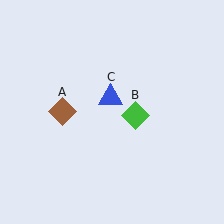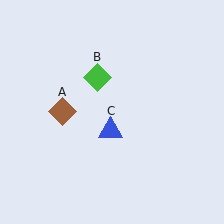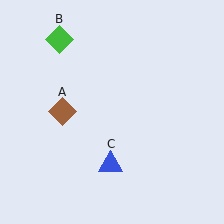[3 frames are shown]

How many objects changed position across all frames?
2 objects changed position: green diamond (object B), blue triangle (object C).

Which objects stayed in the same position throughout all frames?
Brown diamond (object A) remained stationary.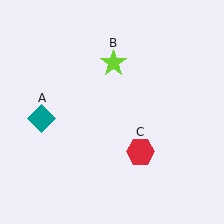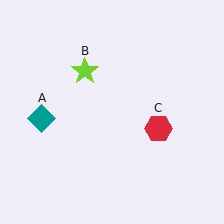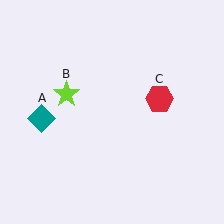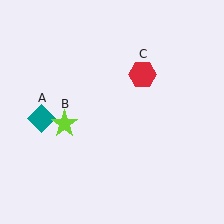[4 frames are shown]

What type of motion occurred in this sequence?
The lime star (object B), red hexagon (object C) rotated counterclockwise around the center of the scene.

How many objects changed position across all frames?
2 objects changed position: lime star (object B), red hexagon (object C).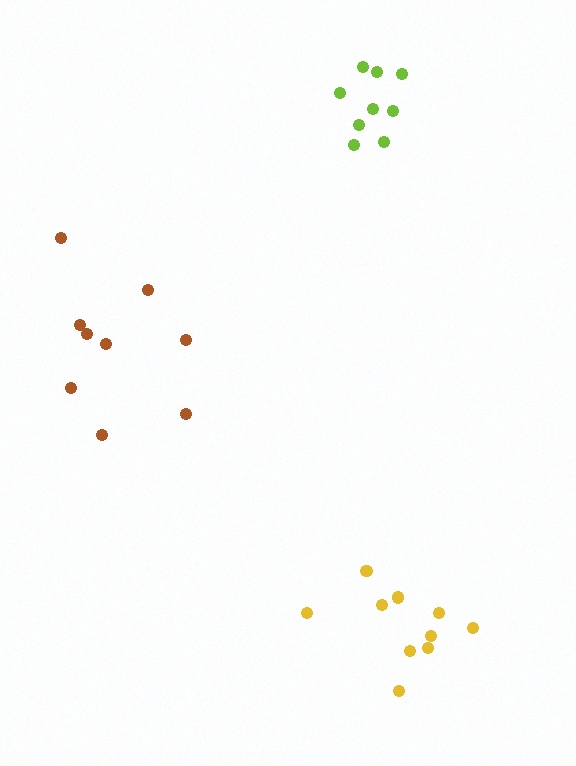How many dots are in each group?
Group 1: 9 dots, Group 2: 9 dots, Group 3: 10 dots (28 total).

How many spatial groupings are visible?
There are 3 spatial groupings.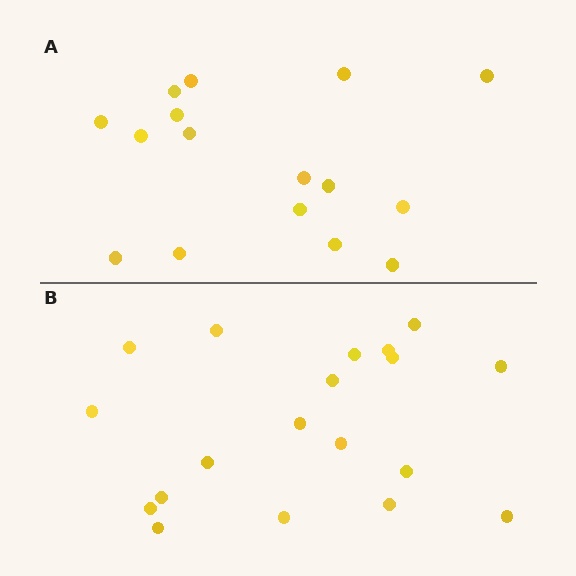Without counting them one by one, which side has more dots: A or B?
Region B (the bottom region) has more dots.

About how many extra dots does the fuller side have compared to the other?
Region B has just a few more — roughly 2 or 3 more dots than region A.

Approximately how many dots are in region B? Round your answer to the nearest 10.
About 20 dots. (The exact count is 19, which rounds to 20.)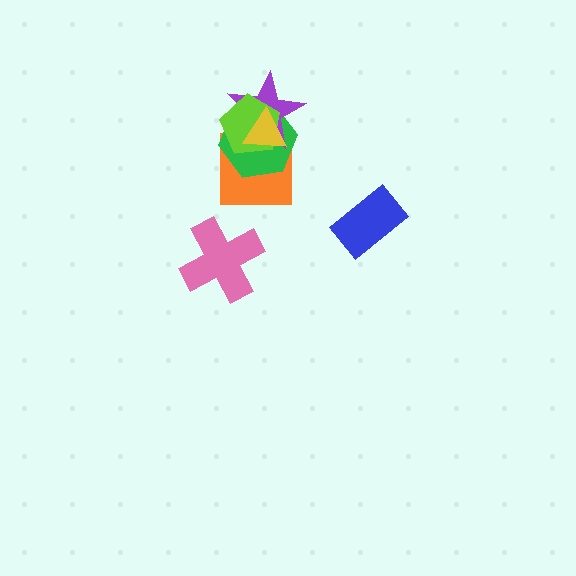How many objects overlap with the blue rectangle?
0 objects overlap with the blue rectangle.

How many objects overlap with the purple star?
4 objects overlap with the purple star.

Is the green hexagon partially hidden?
Yes, it is partially covered by another shape.